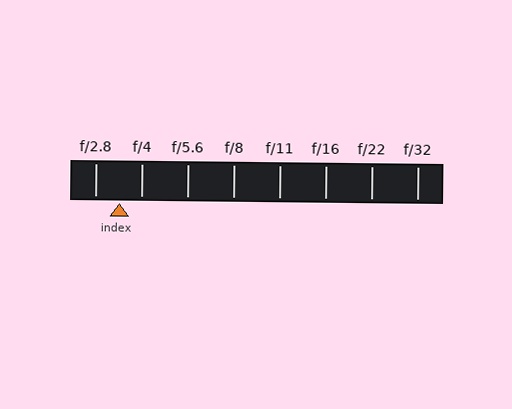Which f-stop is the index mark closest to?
The index mark is closest to f/4.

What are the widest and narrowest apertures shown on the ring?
The widest aperture shown is f/2.8 and the narrowest is f/32.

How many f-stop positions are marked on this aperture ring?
There are 8 f-stop positions marked.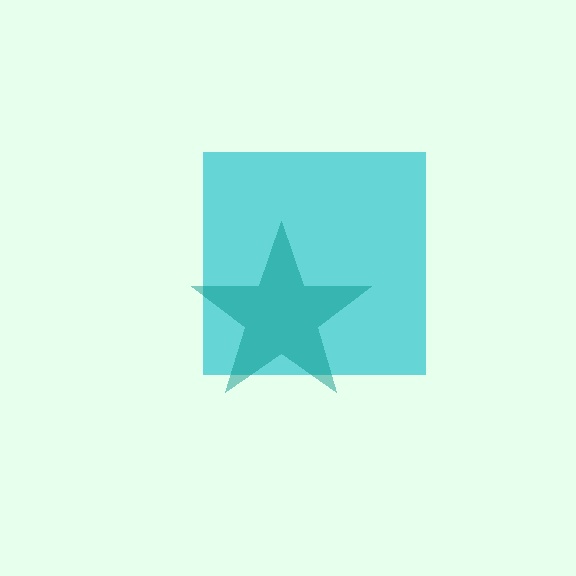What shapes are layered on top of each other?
The layered shapes are: a cyan square, a teal star.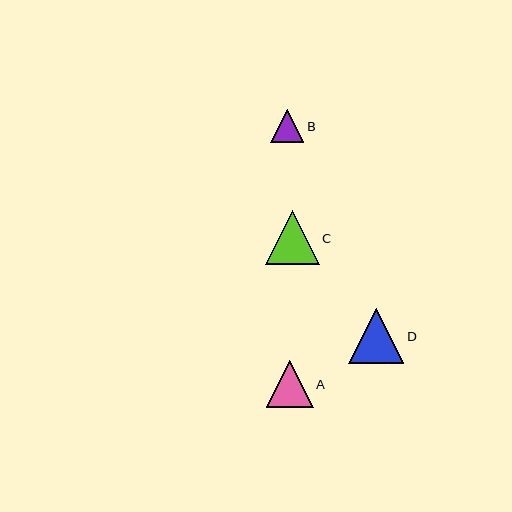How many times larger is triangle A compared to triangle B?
Triangle A is approximately 1.4 times the size of triangle B.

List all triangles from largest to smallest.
From largest to smallest: D, C, A, B.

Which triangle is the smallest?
Triangle B is the smallest with a size of approximately 34 pixels.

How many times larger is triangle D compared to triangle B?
Triangle D is approximately 1.6 times the size of triangle B.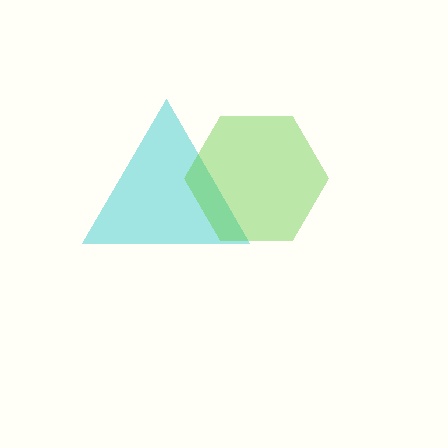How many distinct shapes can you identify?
There are 2 distinct shapes: a cyan triangle, a lime hexagon.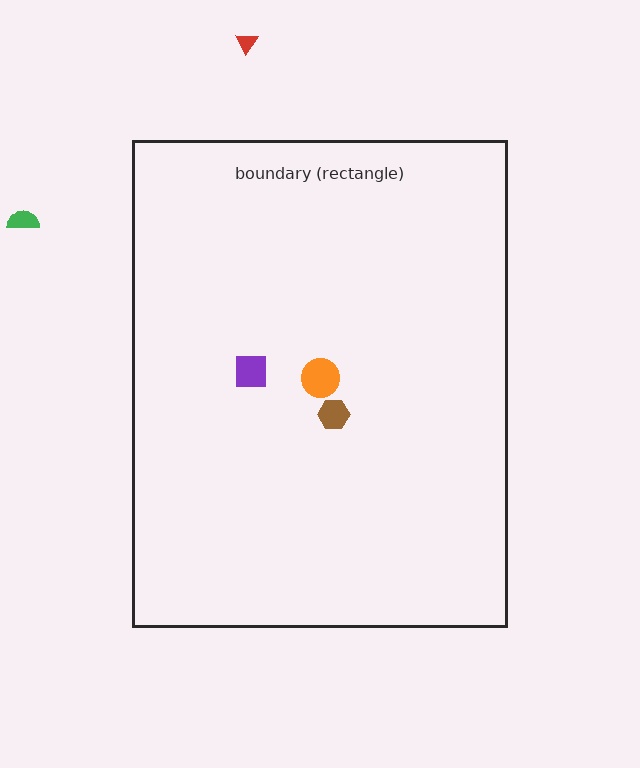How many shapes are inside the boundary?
3 inside, 2 outside.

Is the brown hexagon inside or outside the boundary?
Inside.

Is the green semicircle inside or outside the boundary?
Outside.